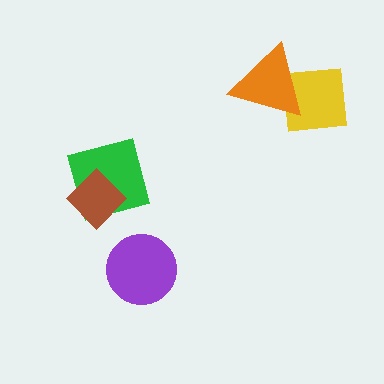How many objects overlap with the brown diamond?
1 object overlaps with the brown diamond.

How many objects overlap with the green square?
1 object overlaps with the green square.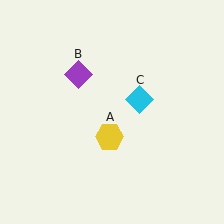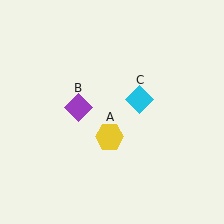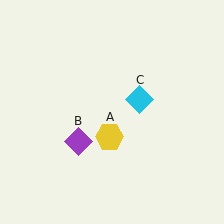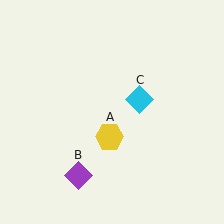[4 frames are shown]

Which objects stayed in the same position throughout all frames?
Yellow hexagon (object A) and cyan diamond (object C) remained stationary.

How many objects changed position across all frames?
1 object changed position: purple diamond (object B).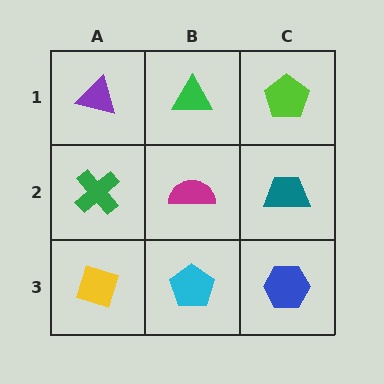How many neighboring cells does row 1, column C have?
2.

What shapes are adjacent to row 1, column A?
A green cross (row 2, column A), a green triangle (row 1, column B).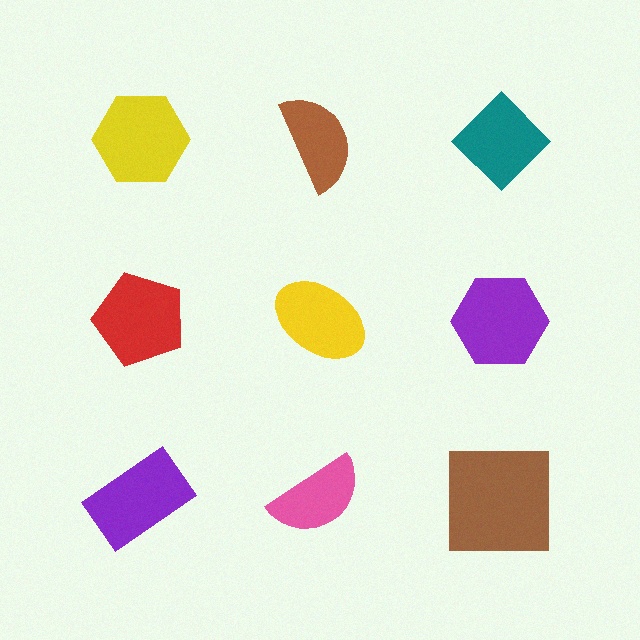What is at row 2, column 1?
A red pentagon.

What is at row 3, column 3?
A brown square.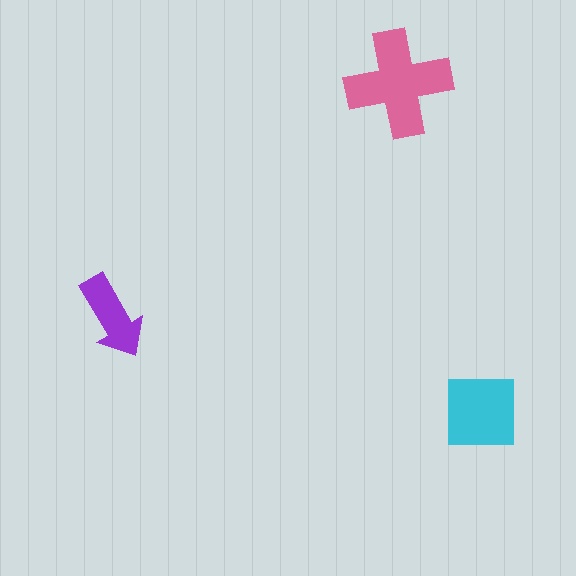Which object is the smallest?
The purple arrow.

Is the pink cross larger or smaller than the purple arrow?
Larger.